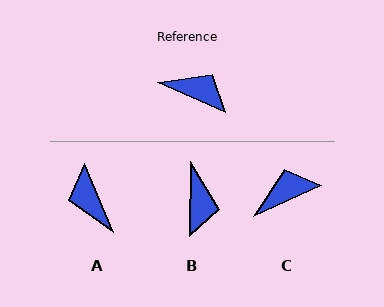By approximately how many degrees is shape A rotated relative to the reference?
Approximately 137 degrees counter-clockwise.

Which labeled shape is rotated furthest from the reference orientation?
A, about 137 degrees away.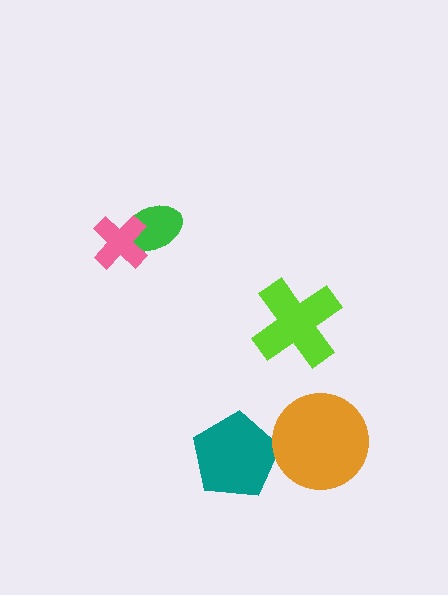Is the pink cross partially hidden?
No, no other shape covers it.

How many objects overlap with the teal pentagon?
0 objects overlap with the teal pentagon.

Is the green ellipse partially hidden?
Yes, it is partially covered by another shape.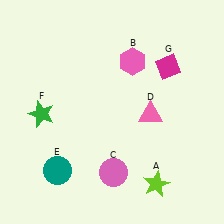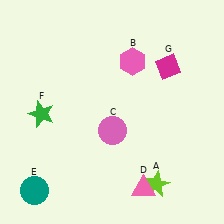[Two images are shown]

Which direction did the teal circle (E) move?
The teal circle (E) moved left.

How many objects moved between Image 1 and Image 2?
3 objects moved between the two images.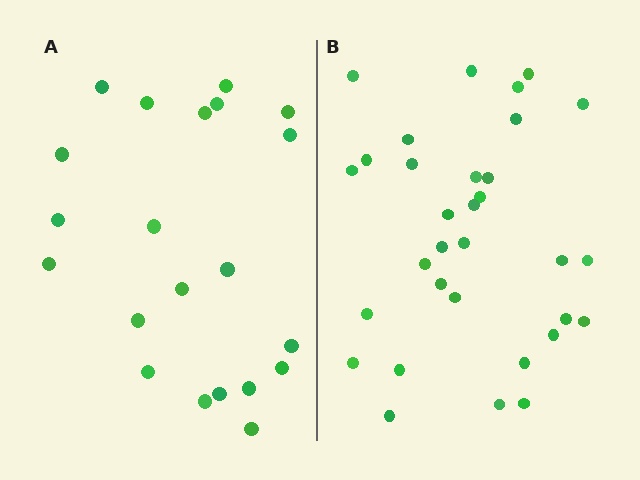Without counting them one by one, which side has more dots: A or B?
Region B (the right region) has more dots.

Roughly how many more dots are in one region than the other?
Region B has roughly 12 or so more dots than region A.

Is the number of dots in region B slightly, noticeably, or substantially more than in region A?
Region B has substantially more. The ratio is roughly 1.5 to 1.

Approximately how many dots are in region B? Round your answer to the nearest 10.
About 30 dots. (The exact count is 32, which rounds to 30.)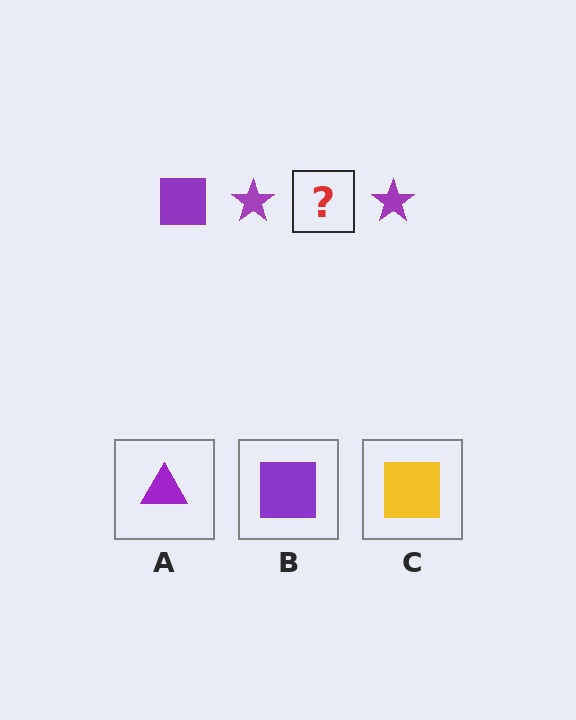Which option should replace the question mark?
Option B.